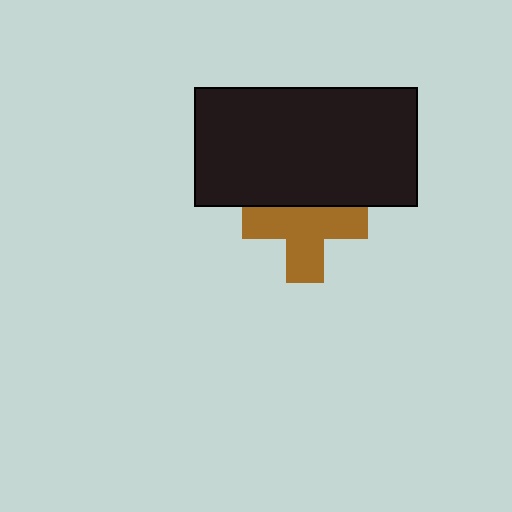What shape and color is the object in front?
The object in front is a black rectangle.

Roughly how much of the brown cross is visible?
Most of it is visible (roughly 68%).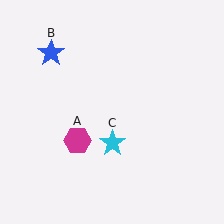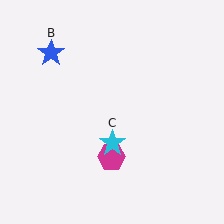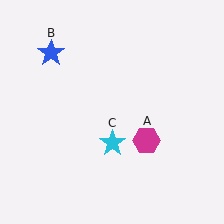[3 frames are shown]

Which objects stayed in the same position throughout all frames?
Blue star (object B) and cyan star (object C) remained stationary.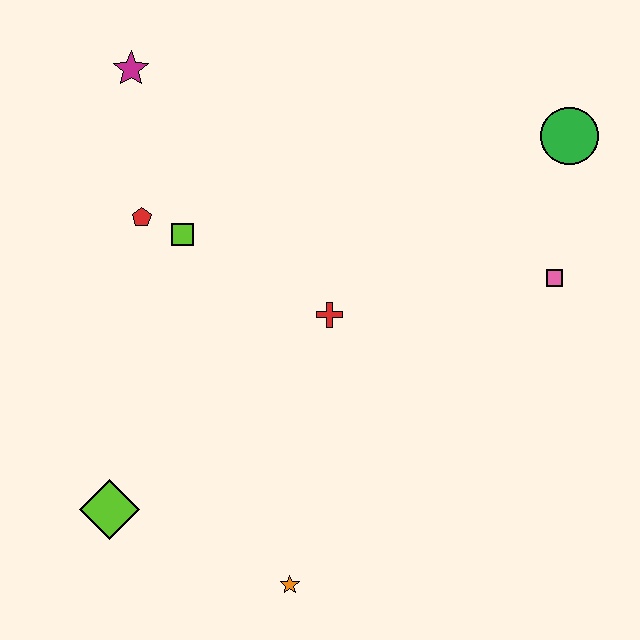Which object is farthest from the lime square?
The green circle is farthest from the lime square.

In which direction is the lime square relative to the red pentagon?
The lime square is to the right of the red pentagon.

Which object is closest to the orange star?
The lime diamond is closest to the orange star.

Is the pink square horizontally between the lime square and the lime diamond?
No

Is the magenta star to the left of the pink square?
Yes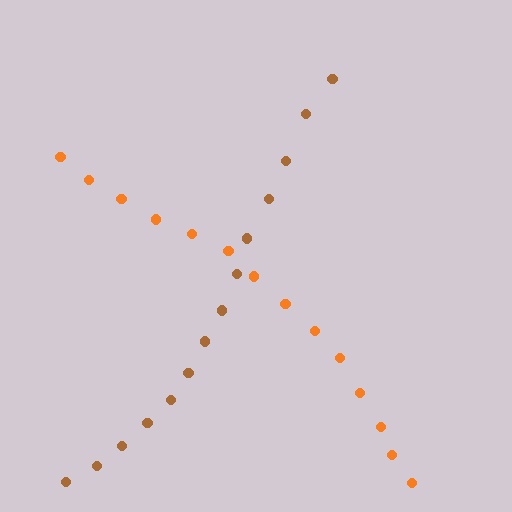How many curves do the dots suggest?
There are 2 distinct paths.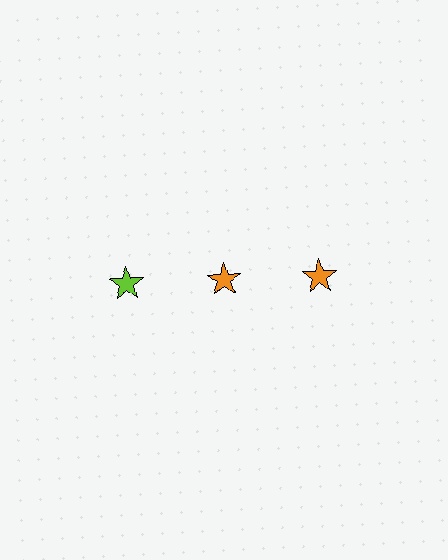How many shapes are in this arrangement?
There are 3 shapes arranged in a grid pattern.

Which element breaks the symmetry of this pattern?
The lime star in the top row, leftmost column breaks the symmetry. All other shapes are orange stars.